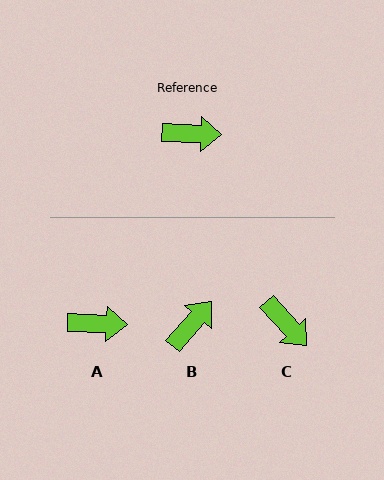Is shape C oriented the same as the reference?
No, it is off by about 45 degrees.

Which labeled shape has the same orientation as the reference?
A.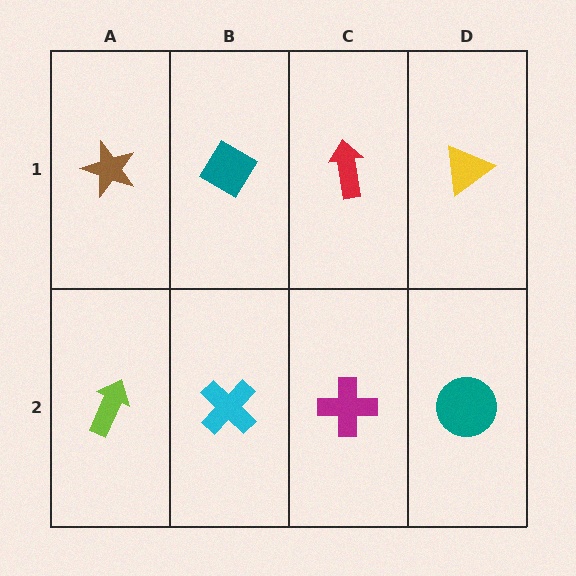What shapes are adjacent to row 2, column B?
A teal diamond (row 1, column B), a lime arrow (row 2, column A), a magenta cross (row 2, column C).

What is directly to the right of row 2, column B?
A magenta cross.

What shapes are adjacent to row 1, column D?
A teal circle (row 2, column D), a red arrow (row 1, column C).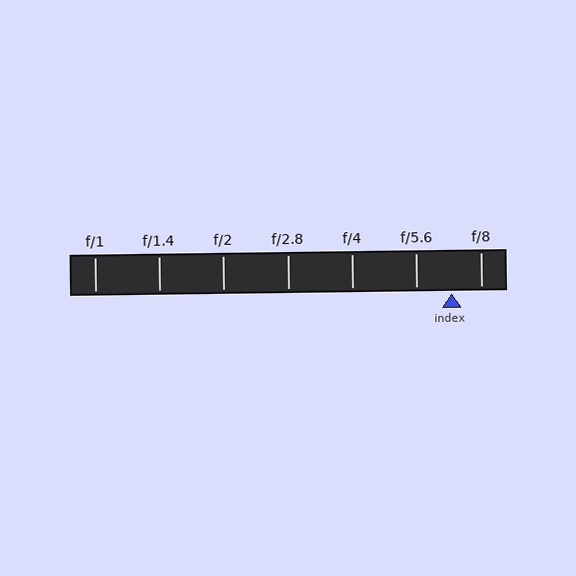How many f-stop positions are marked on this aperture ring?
There are 7 f-stop positions marked.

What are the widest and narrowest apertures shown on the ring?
The widest aperture shown is f/1 and the narrowest is f/8.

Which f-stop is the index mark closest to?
The index mark is closest to f/8.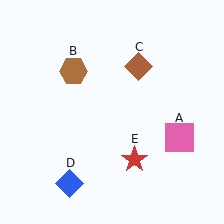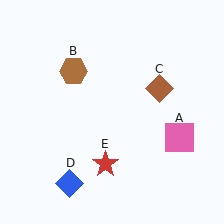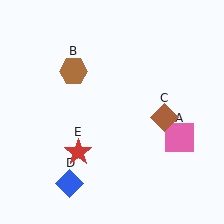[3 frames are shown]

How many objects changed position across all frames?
2 objects changed position: brown diamond (object C), red star (object E).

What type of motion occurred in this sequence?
The brown diamond (object C), red star (object E) rotated clockwise around the center of the scene.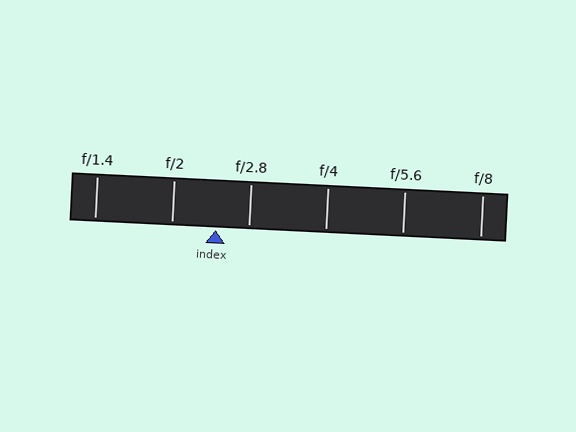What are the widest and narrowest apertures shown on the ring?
The widest aperture shown is f/1.4 and the narrowest is f/8.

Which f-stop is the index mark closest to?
The index mark is closest to f/2.8.